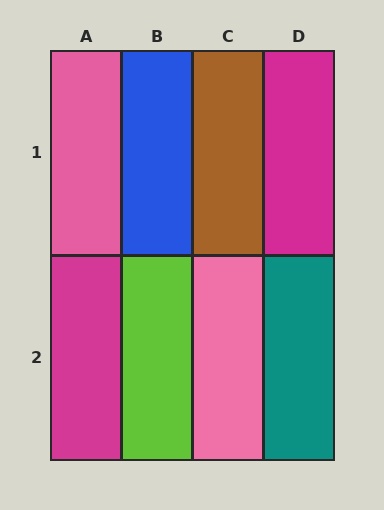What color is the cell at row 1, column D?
Magenta.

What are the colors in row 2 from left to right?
Magenta, lime, pink, teal.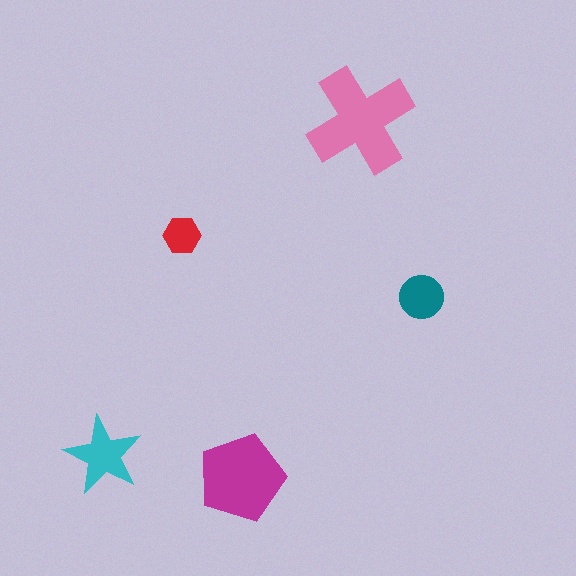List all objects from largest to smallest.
The pink cross, the magenta pentagon, the cyan star, the teal circle, the red hexagon.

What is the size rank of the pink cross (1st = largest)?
1st.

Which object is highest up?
The pink cross is topmost.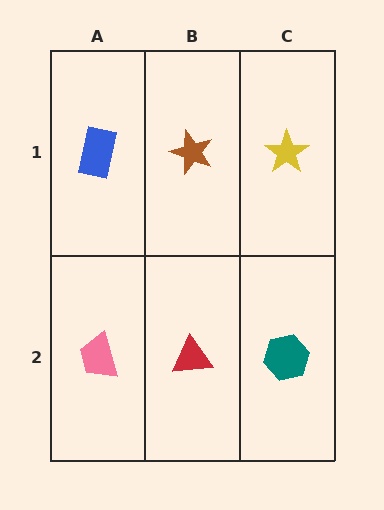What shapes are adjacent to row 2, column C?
A yellow star (row 1, column C), a red triangle (row 2, column B).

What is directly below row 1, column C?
A teal hexagon.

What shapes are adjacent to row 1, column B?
A red triangle (row 2, column B), a blue rectangle (row 1, column A), a yellow star (row 1, column C).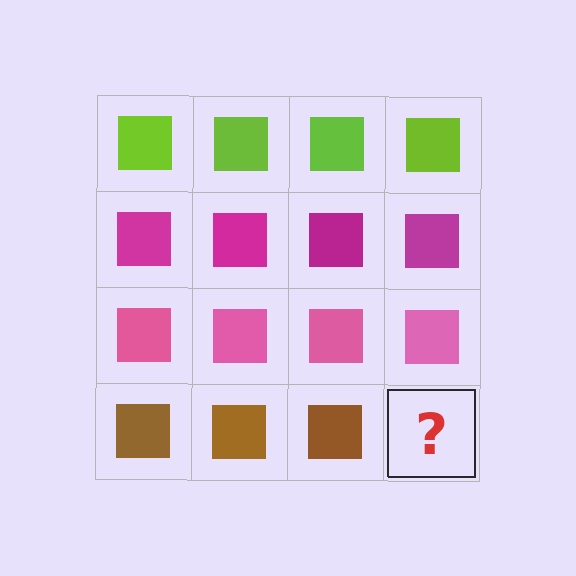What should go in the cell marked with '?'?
The missing cell should contain a brown square.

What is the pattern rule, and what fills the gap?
The rule is that each row has a consistent color. The gap should be filled with a brown square.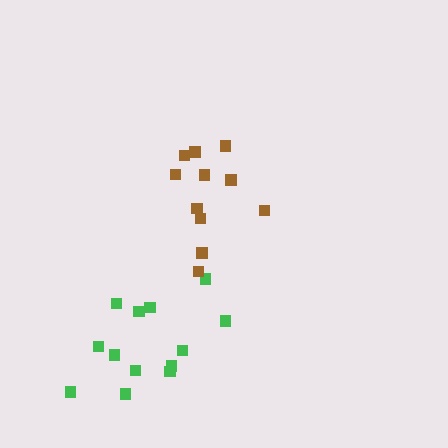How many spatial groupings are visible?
There are 2 spatial groupings.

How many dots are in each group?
Group 1: 13 dots, Group 2: 11 dots (24 total).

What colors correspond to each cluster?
The clusters are colored: green, brown.